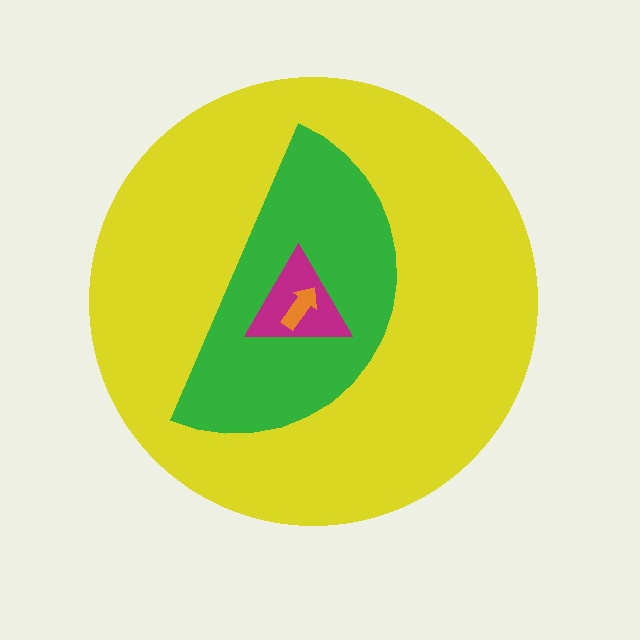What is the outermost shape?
The yellow circle.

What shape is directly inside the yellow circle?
The green semicircle.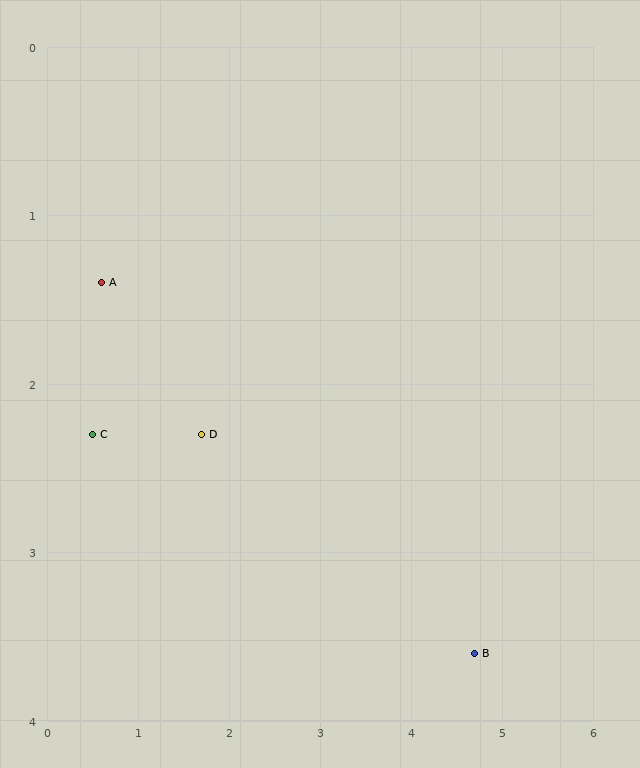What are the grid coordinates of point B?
Point B is at approximately (4.7, 3.6).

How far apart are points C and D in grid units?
Points C and D are about 1.2 grid units apart.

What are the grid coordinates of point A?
Point A is at approximately (0.6, 1.4).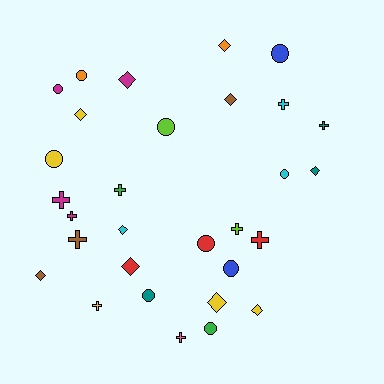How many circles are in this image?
There are 10 circles.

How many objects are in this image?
There are 30 objects.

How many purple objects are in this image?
There are no purple objects.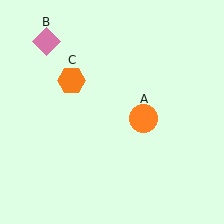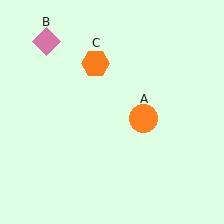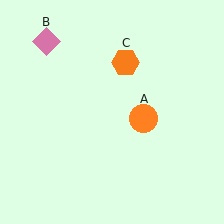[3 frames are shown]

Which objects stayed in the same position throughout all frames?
Orange circle (object A) and pink diamond (object B) remained stationary.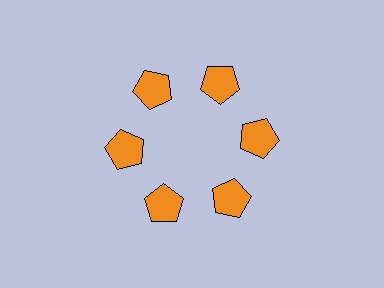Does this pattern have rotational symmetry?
Yes, this pattern has 6-fold rotational symmetry. It looks the same after rotating 60 degrees around the center.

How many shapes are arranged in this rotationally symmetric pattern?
There are 6 shapes, arranged in 6 groups of 1.